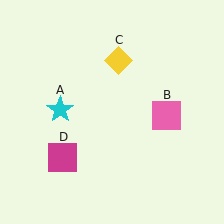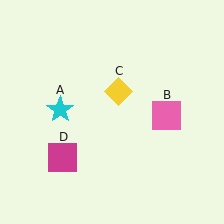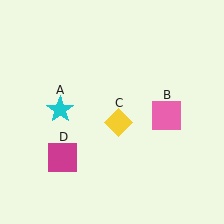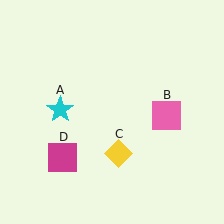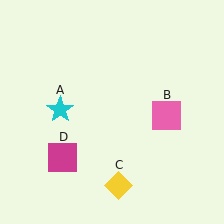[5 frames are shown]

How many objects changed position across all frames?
1 object changed position: yellow diamond (object C).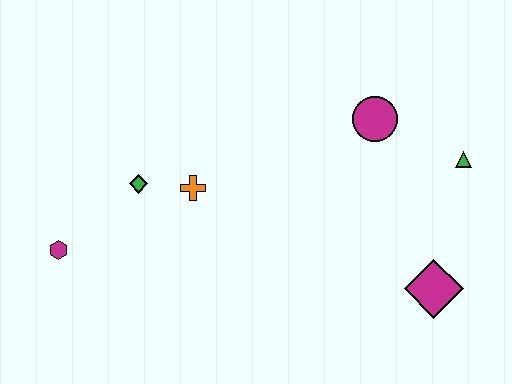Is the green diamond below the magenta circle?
Yes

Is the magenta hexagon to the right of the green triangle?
No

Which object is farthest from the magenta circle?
The magenta hexagon is farthest from the magenta circle.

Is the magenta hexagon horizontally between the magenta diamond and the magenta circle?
No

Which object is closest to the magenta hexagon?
The green diamond is closest to the magenta hexagon.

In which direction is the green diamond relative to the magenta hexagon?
The green diamond is to the right of the magenta hexagon.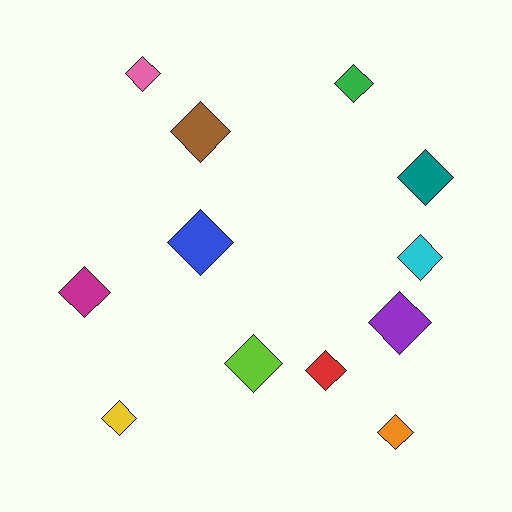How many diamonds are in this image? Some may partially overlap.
There are 12 diamonds.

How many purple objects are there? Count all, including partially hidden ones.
There is 1 purple object.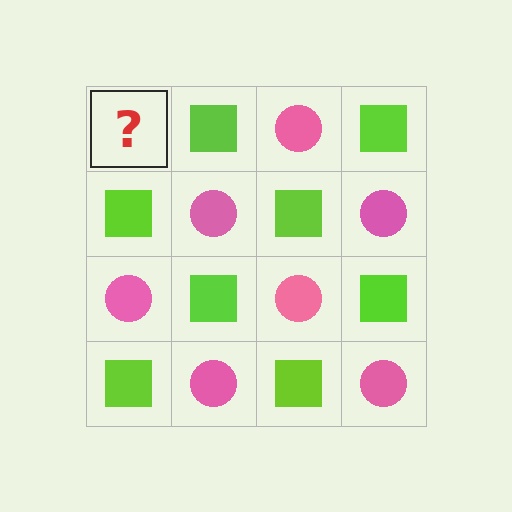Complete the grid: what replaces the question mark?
The question mark should be replaced with a pink circle.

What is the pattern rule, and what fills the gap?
The rule is that it alternates pink circle and lime square in a checkerboard pattern. The gap should be filled with a pink circle.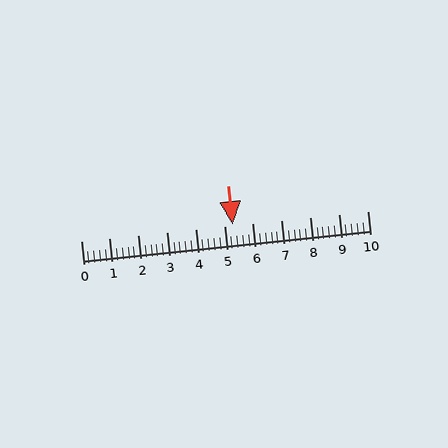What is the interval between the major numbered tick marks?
The major tick marks are spaced 1 units apart.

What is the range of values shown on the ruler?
The ruler shows values from 0 to 10.